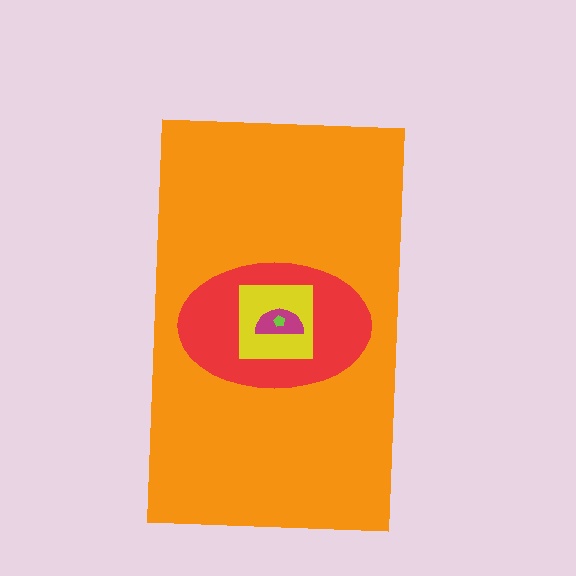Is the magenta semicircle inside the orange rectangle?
Yes.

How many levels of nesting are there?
5.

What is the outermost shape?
The orange rectangle.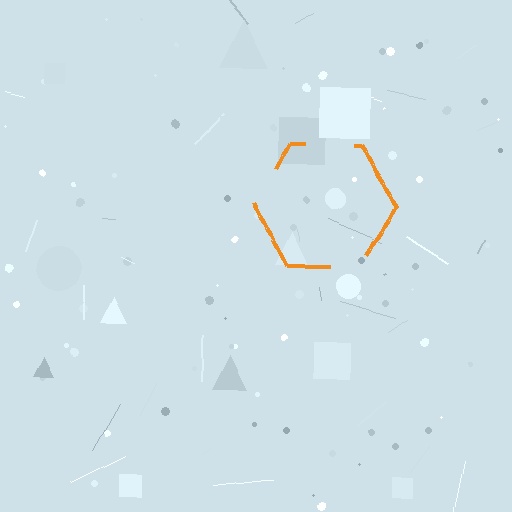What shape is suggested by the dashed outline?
The dashed outline suggests a hexagon.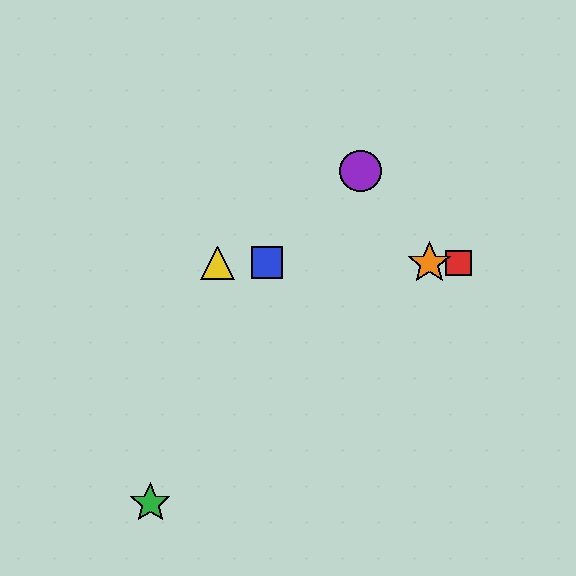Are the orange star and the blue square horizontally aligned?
Yes, both are at y≈263.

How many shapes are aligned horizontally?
4 shapes (the red square, the blue square, the yellow triangle, the orange star) are aligned horizontally.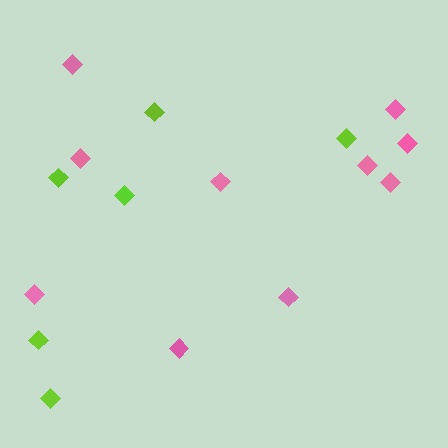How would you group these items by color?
There are 2 groups: one group of pink diamonds (10) and one group of lime diamonds (6).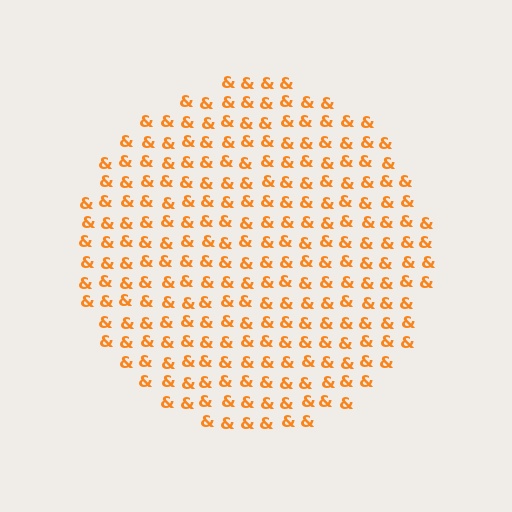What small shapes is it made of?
It is made of small ampersands.